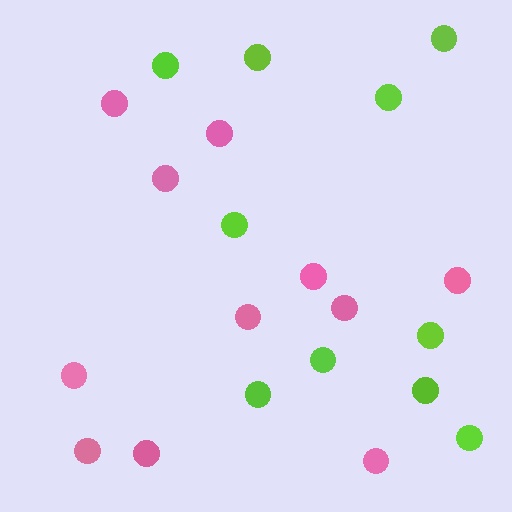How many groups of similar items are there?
There are 2 groups: one group of pink circles (11) and one group of lime circles (10).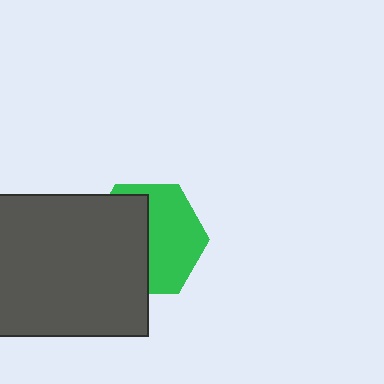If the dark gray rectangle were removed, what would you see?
You would see the complete green hexagon.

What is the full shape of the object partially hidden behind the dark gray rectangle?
The partially hidden object is a green hexagon.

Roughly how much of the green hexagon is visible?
About half of it is visible (roughly 51%).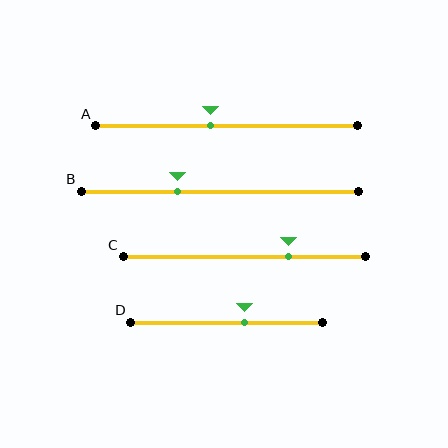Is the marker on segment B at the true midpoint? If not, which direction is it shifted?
No, the marker on segment B is shifted to the left by about 15% of the segment length.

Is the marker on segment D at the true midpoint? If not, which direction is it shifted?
No, the marker on segment D is shifted to the right by about 10% of the segment length.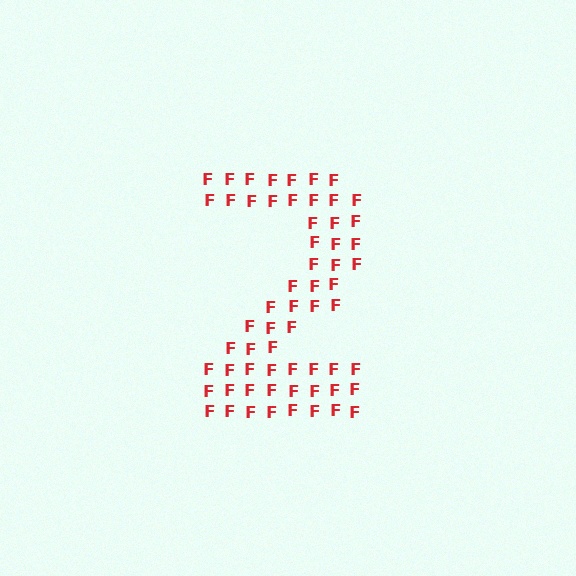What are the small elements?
The small elements are letter F's.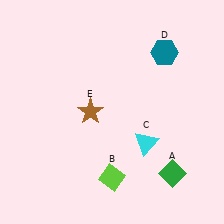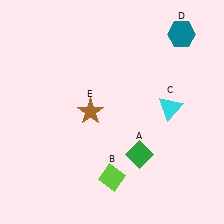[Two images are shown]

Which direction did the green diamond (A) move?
The green diamond (A) moved left.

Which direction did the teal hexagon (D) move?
The teal hexagon (D) moved up.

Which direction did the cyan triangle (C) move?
The cyan triangle (C) moved up.